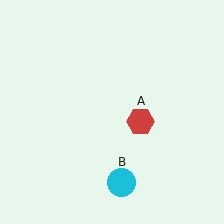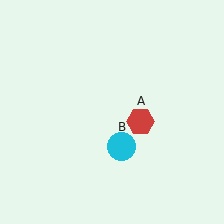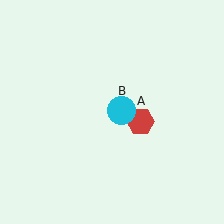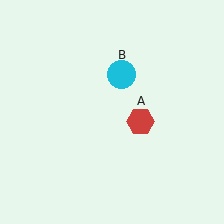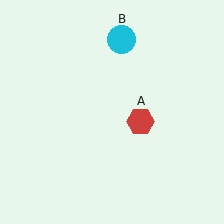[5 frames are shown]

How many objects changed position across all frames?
1 object changed position: cyan circle (object B).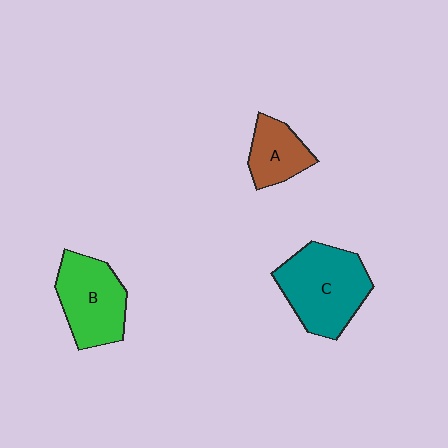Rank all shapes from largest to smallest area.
From largest to smallest: C (teal), B (green), A (brown).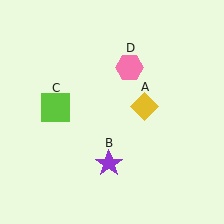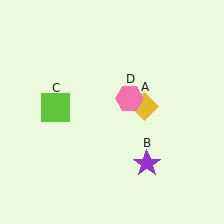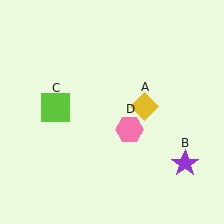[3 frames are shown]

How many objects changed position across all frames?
2 objects changed position: purple star (object B), pink hexagon (object D).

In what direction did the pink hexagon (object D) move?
The pink hexagon (object D) moved down.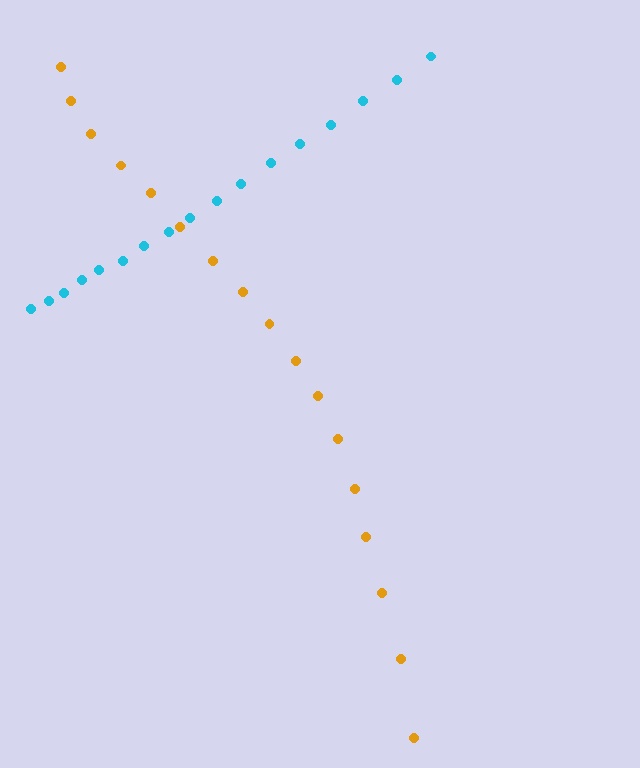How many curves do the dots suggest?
There are 2 distinct paths.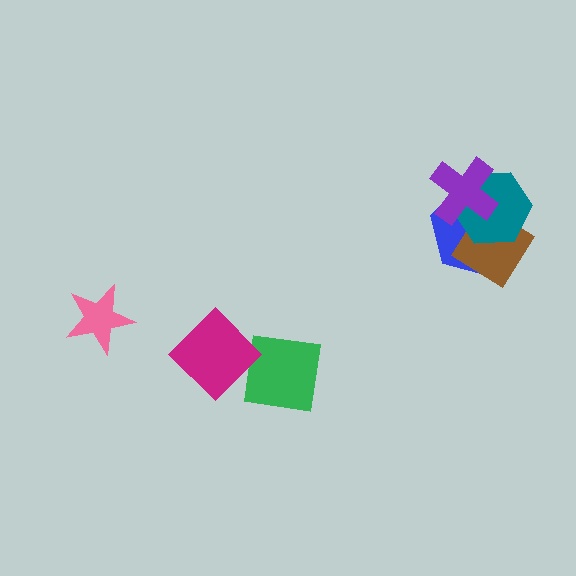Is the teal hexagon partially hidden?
Yes, it is partially covered by another shape.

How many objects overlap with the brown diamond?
2 objects overlap with the brown diamond.